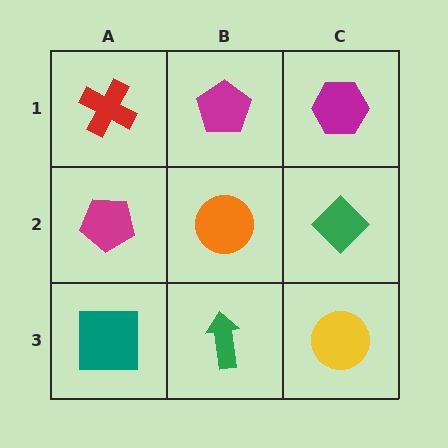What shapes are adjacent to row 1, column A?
A magenta pentagon (row 2, column A), a magenta pentagon (row 1, column B).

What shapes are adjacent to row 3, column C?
A green diamond (row 2, column C), a green arrow (row 3, column B).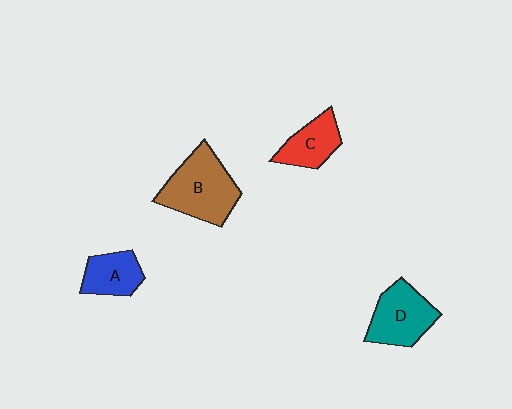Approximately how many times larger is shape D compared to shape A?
Approximately 1.4 times.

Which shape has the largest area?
Shape B (brown).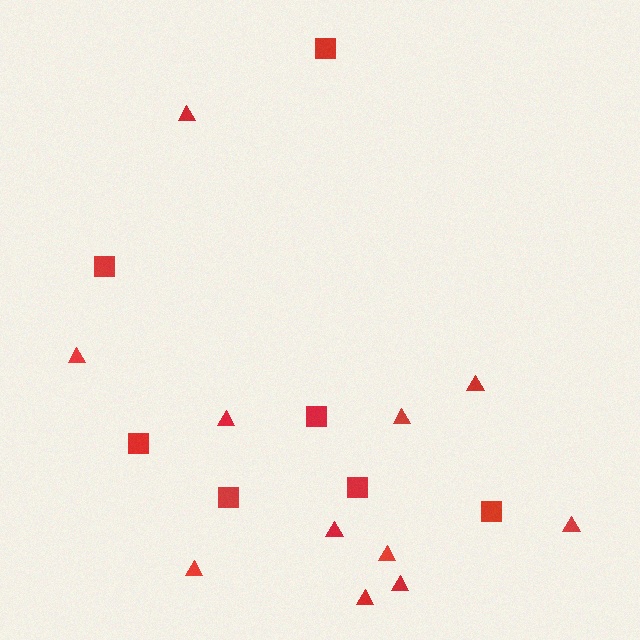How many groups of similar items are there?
There are 2 groups: one group of triangles (11) and one group of squares (7).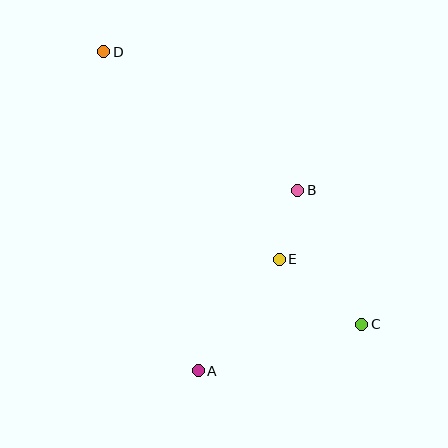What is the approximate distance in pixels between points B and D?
The distance between B and D is approximately 238 pixels.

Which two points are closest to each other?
Points B and E are closest to each other.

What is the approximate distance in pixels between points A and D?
The distance between A and D is approximately 333 pixels.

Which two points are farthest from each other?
Points C and D are farthest from each other.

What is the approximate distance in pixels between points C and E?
The distance between C and E is approximately 105 pixels.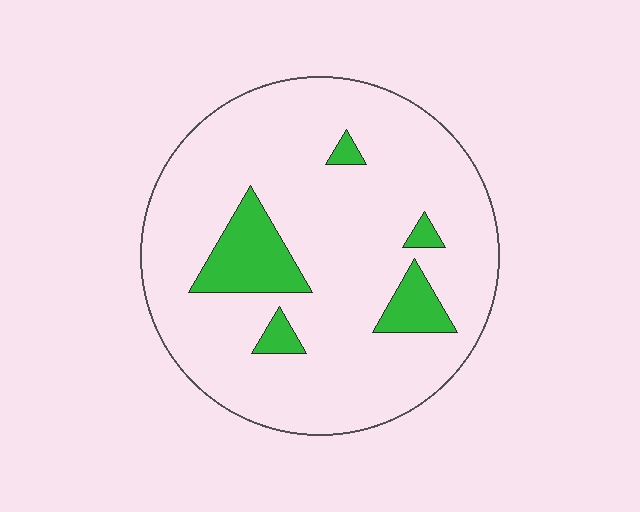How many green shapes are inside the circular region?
5.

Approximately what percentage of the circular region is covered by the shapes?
Approximately 15%.